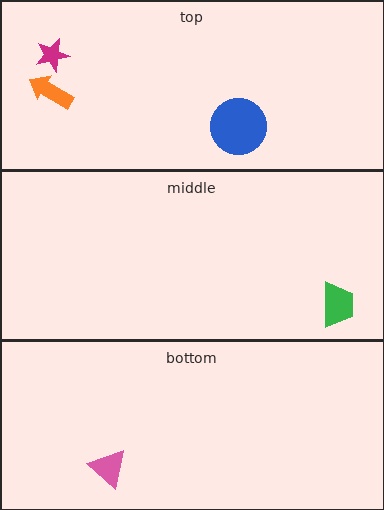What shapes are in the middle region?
The green trapezoid.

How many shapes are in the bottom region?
1.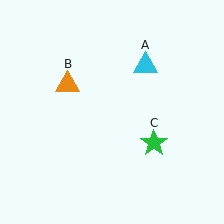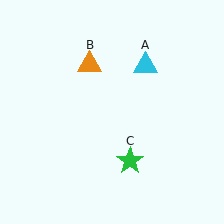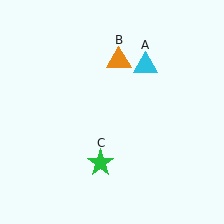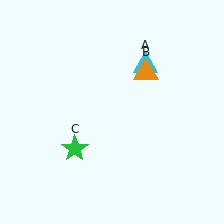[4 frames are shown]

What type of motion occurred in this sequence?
The orange triangle (object B), green star (object C) rotated clockwise around the center of the scene.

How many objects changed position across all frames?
2 objects changed position: orange triangle (object B), green star (object C).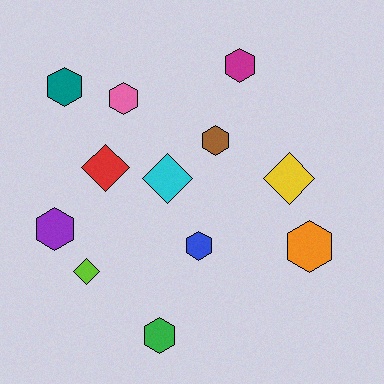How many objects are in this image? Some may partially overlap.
There are 12 objects.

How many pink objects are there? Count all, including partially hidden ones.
There is 1 pink object.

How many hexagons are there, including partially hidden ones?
There are 8 hexagons.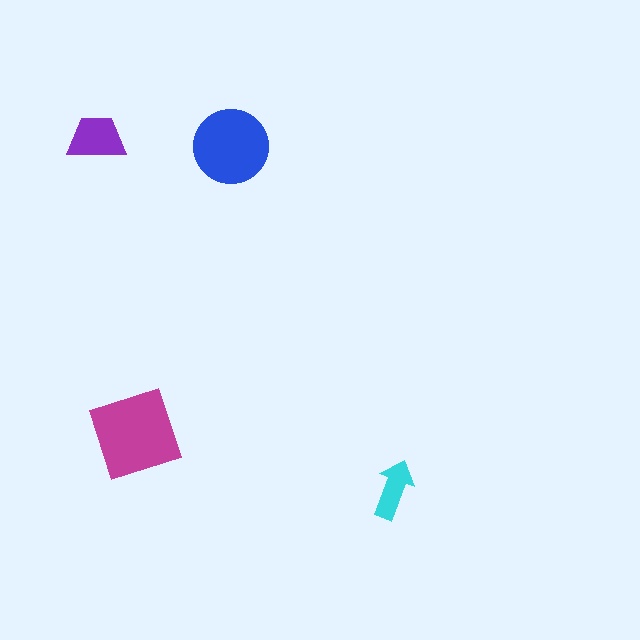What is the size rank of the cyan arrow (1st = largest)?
4th.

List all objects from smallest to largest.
The cyan arrow, the purple trapezoid, the blue circle, the magenta square.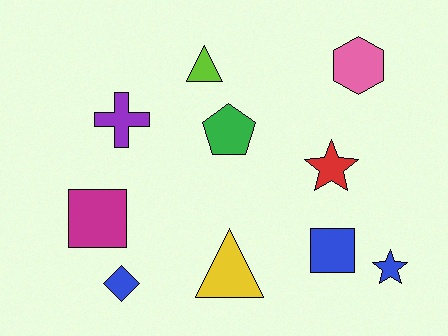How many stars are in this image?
There are 2 stars.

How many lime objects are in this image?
There is 1 lime object.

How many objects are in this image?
There are 10 objects.